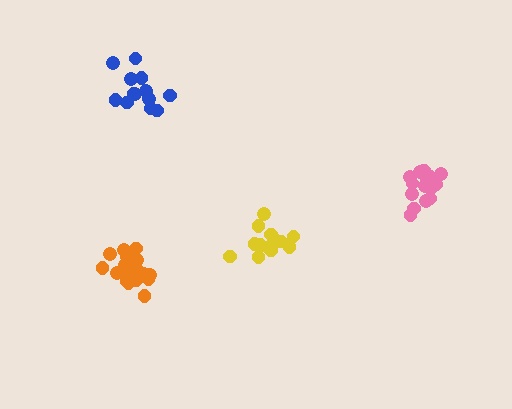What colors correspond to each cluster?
The clusters are colored: yellow, orange, pink, blue.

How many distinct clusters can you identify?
There are 4 distinct clusters.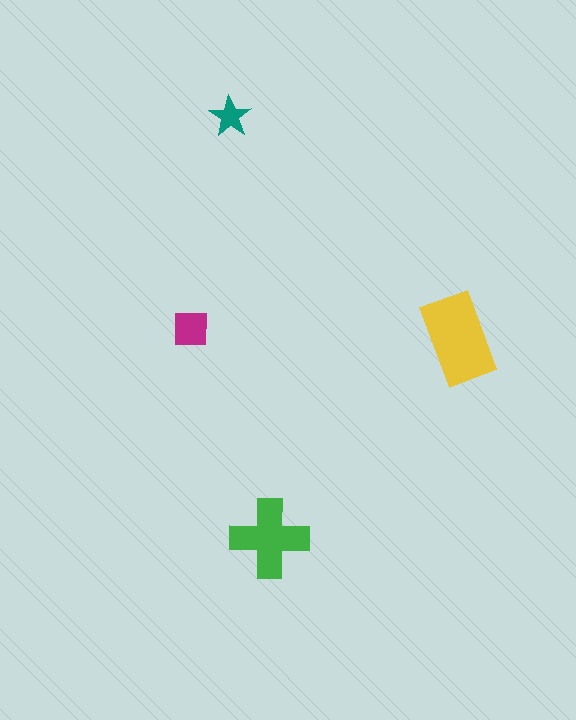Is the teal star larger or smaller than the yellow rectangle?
Smaller.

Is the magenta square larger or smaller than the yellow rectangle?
Smaller.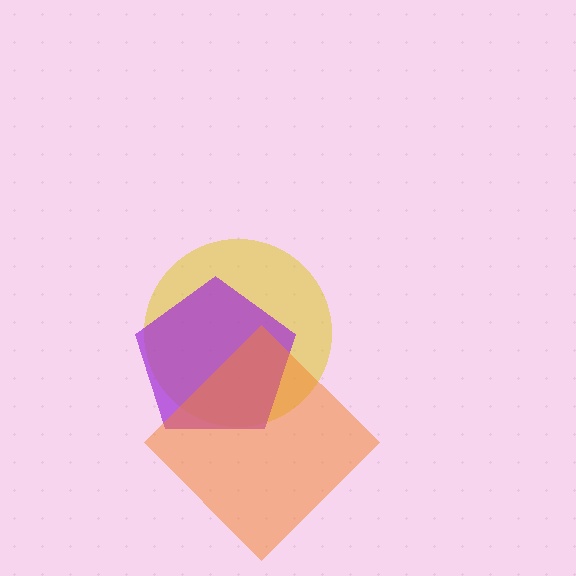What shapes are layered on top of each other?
The layered shapes are: a yellow circle, a purple pentagon, an orange diamond.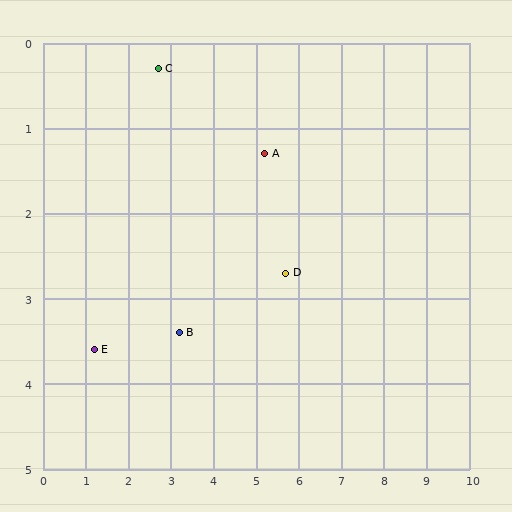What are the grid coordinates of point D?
Point D is at approximately (5.7, 2.7).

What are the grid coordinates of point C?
Point C is at approximately (2.7, 0.3).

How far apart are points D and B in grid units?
Points D and B are about 2.6 grid units apart.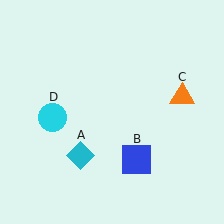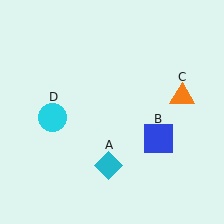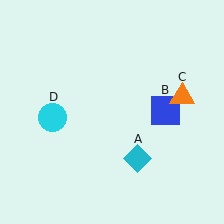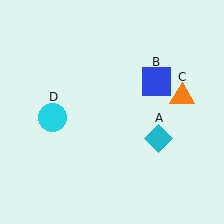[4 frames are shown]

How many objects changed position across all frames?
2 objects changed position: cyan diamond (object A), blue square (object B).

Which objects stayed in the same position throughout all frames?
Orange triangle (object C) and cyan circle (object D) remained stationary.